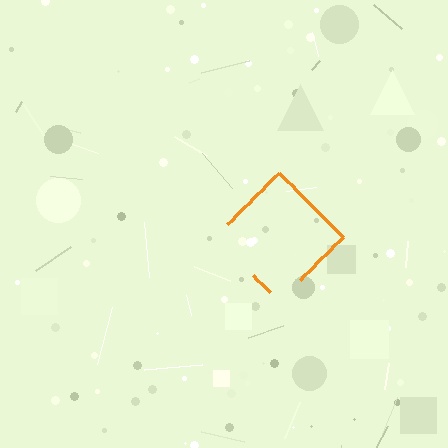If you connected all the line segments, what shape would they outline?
They would outline a diamond.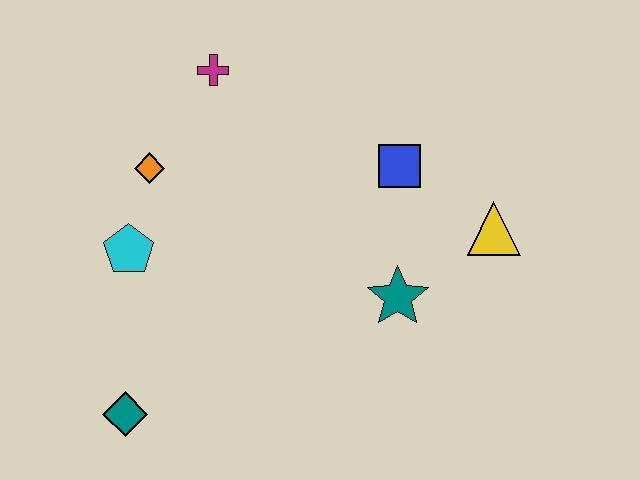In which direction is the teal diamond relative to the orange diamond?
The teal diamond is below the orange diamond.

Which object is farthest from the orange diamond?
The yellow triangle is farthest from the orange diamond.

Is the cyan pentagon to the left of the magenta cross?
Yes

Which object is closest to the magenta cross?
The orange diamond is closest to the magenta cross.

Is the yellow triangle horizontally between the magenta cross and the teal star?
No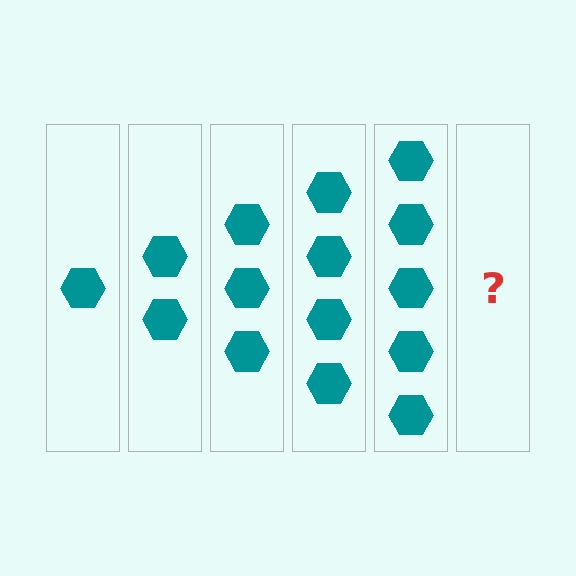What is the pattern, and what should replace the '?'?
The pattern is that each step adds one more hexagon. The '?' should be 6 hexagons.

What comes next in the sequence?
The next element should be 6 hexagons.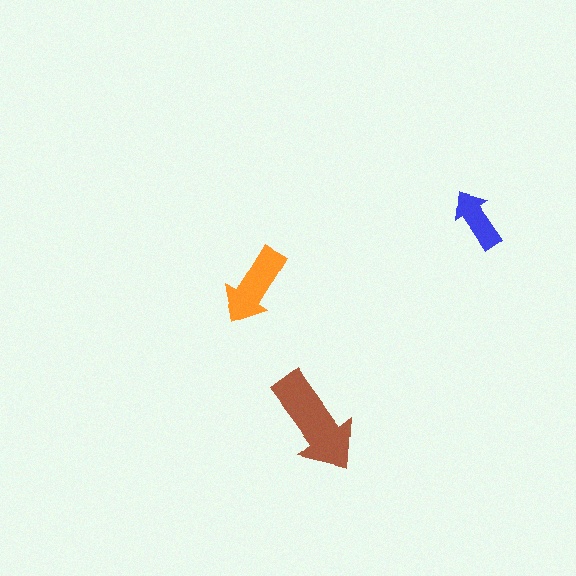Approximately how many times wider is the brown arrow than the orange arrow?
About 1.5 times wider.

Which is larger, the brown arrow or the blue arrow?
The brown one.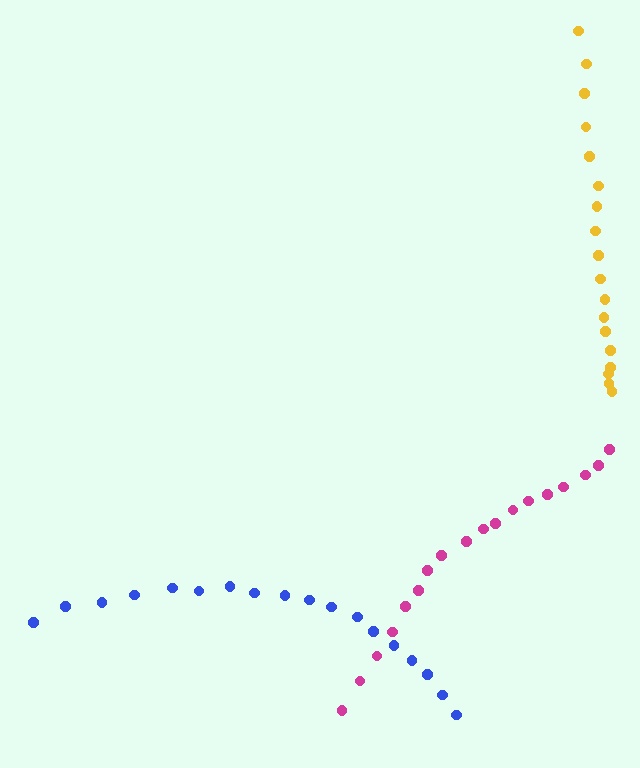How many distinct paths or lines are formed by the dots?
There are 3 distinct paths.